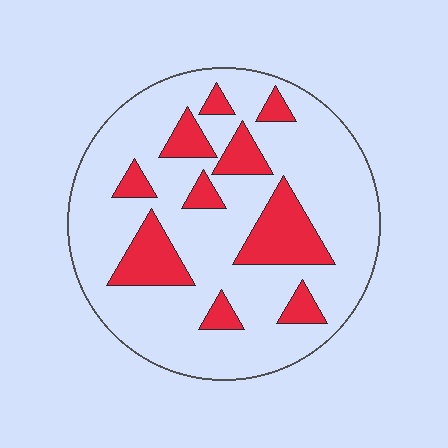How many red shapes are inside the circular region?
10.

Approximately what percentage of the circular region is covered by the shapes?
Approximately 20%.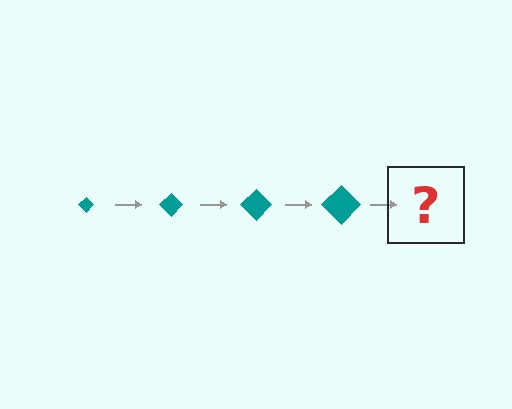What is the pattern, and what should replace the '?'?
The pattern is that the diamond gets progressively larger each step. The '?' should be a teal diamond, larger than the previous one.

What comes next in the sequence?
The next element should be a teal diamond, larger than the previous one.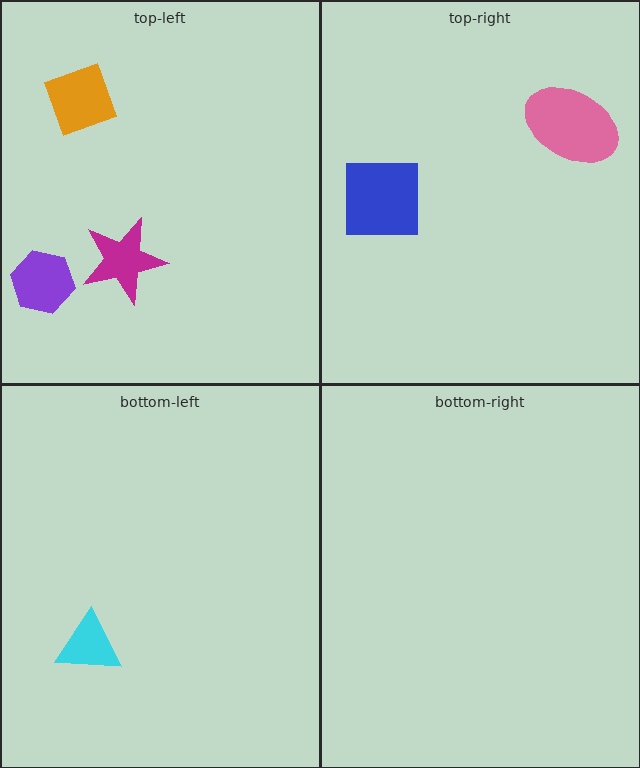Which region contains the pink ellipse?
The top-right region.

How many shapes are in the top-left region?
3.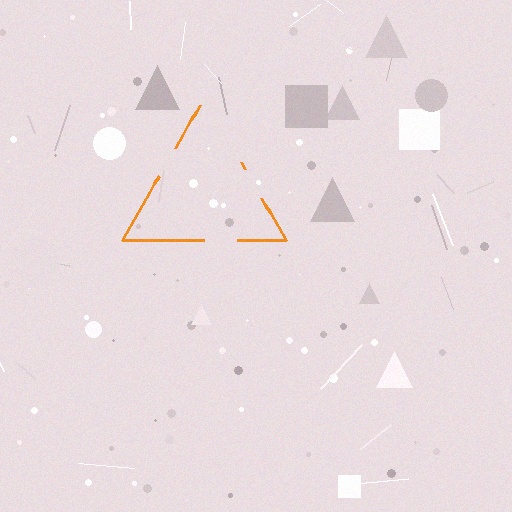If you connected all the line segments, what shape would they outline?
They would outline a triangle.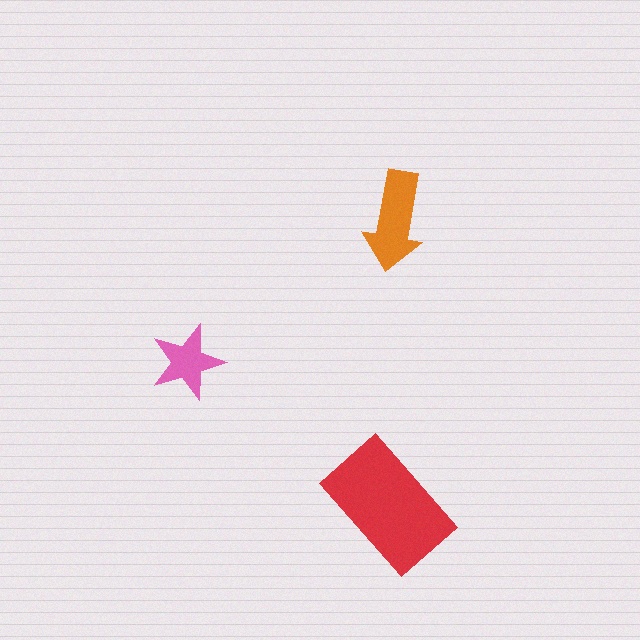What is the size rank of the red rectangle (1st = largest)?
1st.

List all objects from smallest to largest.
The pink star, the orange arrow, the red rectangle.